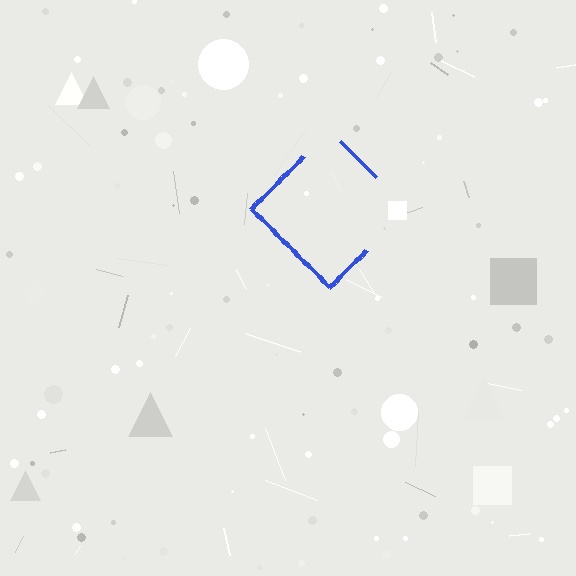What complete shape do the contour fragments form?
The contour fragments form a diamond.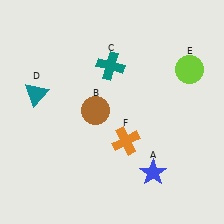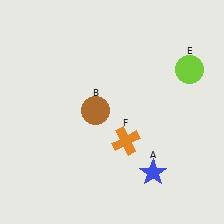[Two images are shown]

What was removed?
The teal triangle (D), the teal cross (C) were removed in Image 2.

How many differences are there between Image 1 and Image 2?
There are 2 differences between the two images.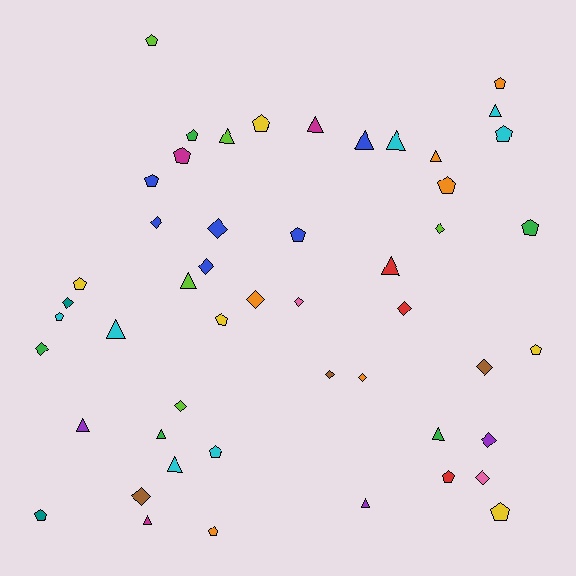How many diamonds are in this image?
There are 16 diamonds.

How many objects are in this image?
There are 50 objects.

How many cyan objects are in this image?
There are 7 cyan objects.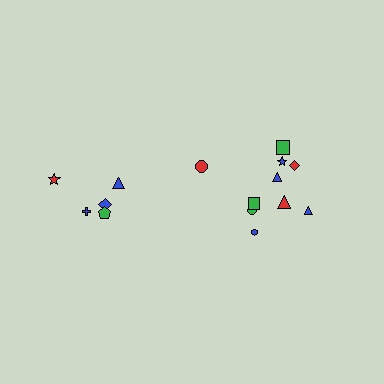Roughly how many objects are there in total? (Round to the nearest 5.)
Roughly 15 objects in total.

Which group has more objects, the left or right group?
The right group.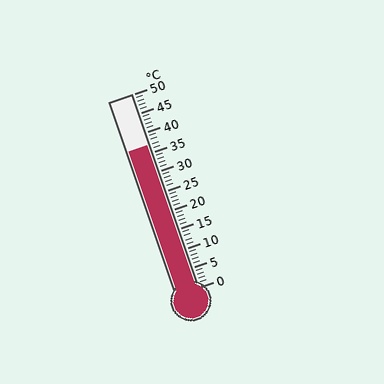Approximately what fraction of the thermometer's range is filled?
The thermometer is filled to approximately 75% of its range.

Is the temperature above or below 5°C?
The temperature is above 5°C.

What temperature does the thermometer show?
The thermometer shows approximately 37°C.